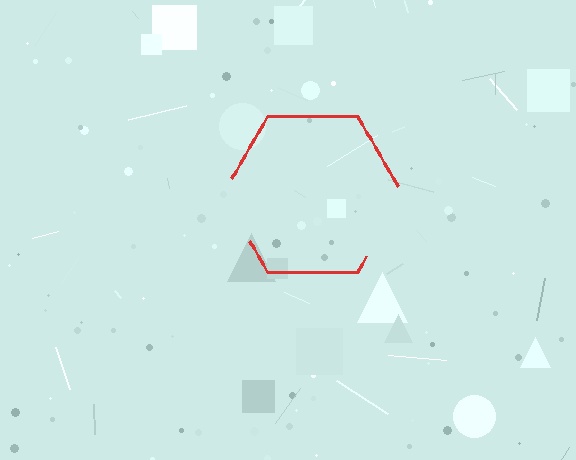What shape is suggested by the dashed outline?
The dashed outline suggests a hexagon.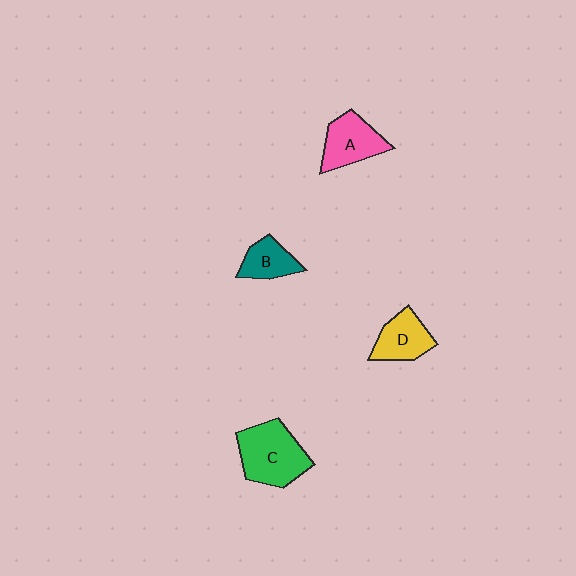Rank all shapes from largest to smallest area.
From largest to smallest: C (green), A (pink), D (yellow), B (teal).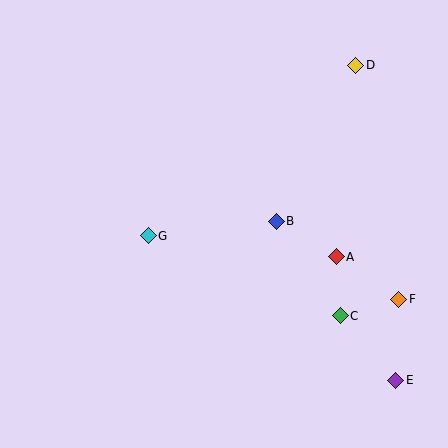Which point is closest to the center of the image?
Point B at (276, 221) is closest to the center.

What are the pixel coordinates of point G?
Point G is at (148, 236).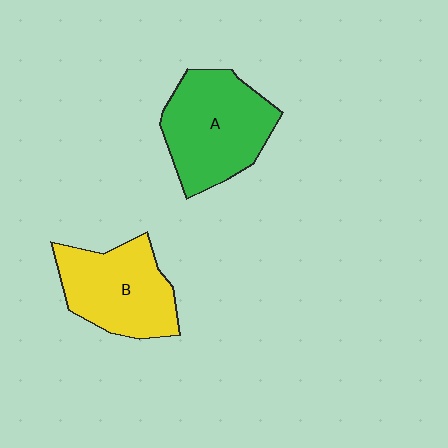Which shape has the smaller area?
Shape B (yellow).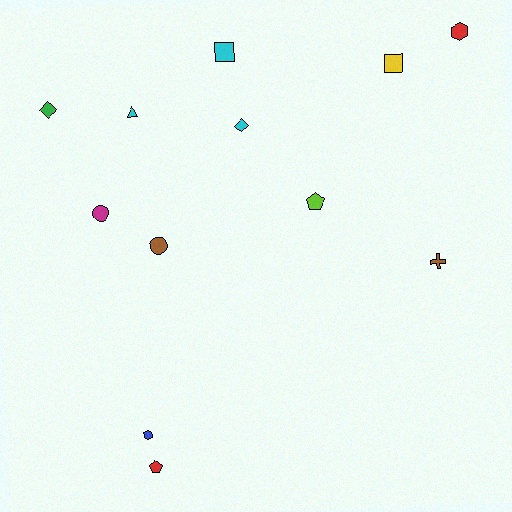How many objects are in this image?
There are 12 objects.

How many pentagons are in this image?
There are 2 pentagons.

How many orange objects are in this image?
There are no orange objects.